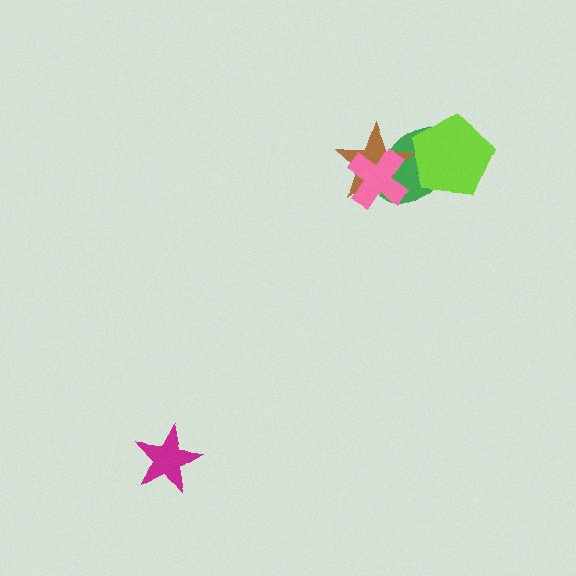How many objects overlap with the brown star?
3 objects overlap with the brown star.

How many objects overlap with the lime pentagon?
2 objects overlap with the lime pentagon.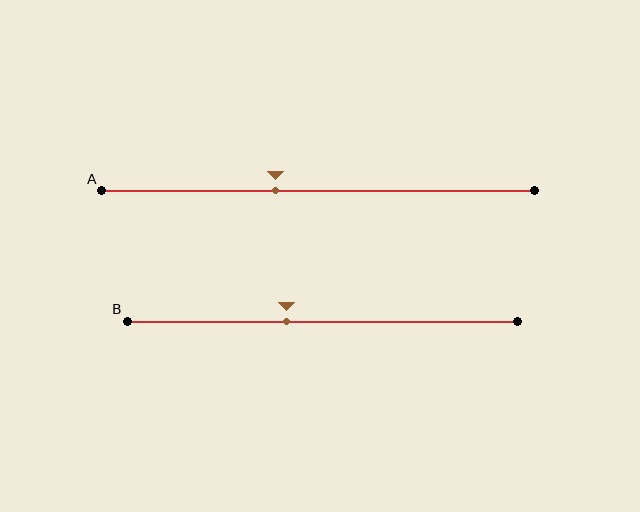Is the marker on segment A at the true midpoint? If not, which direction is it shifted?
No, the marker on segment A is shifted to the left by about 10% of the segment length.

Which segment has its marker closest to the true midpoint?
Segment B has its marker closest to the true midpoint.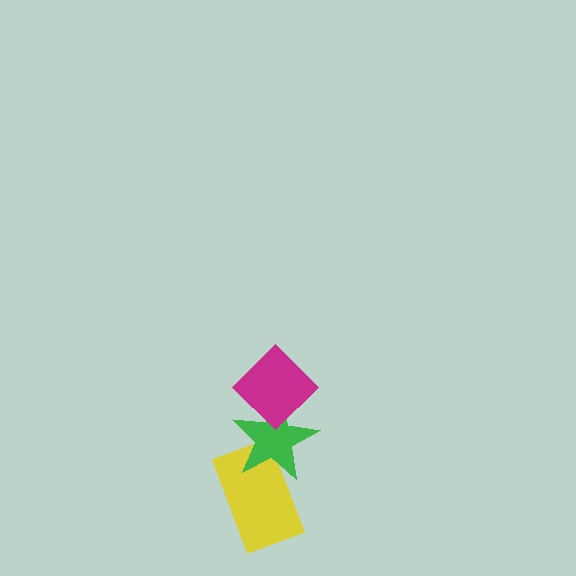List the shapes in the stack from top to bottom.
From top to bottom: the magenta diamond, the green star, the yellow rectangle.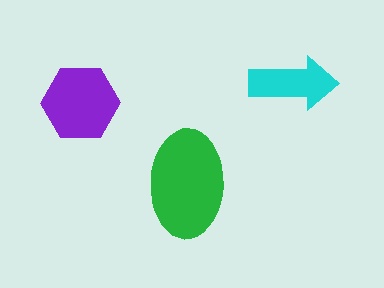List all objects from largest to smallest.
The green ellipse, the purple hexagon, the cyan arrow.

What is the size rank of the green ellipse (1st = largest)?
1st.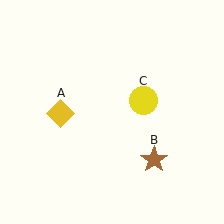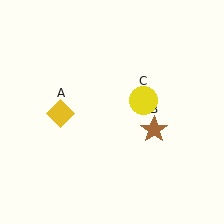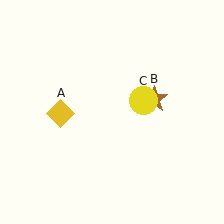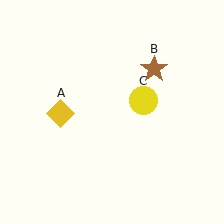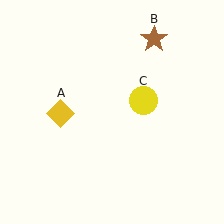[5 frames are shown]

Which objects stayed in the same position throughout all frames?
Yellow diamond (object A) and yellow circle (object C) remained stationary.